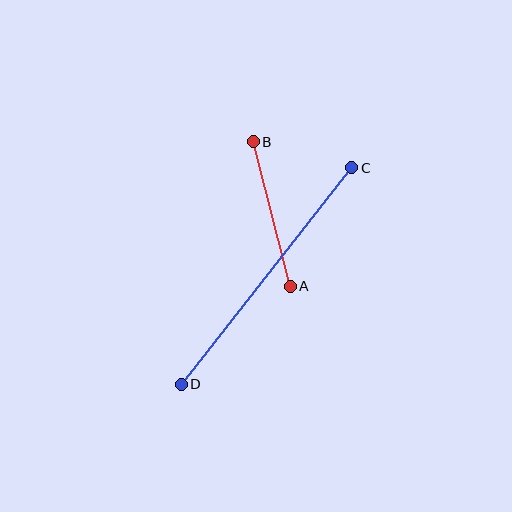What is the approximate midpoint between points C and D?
The midpoint is at approximately (266, 276) pixels.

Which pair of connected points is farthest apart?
Points C and D are farthest apart.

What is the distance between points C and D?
The distance is approximately 276 pixels.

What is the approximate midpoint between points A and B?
The midpoint is at approximately (272, 214) pixels.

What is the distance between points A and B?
The distance is approximately 149 pixels.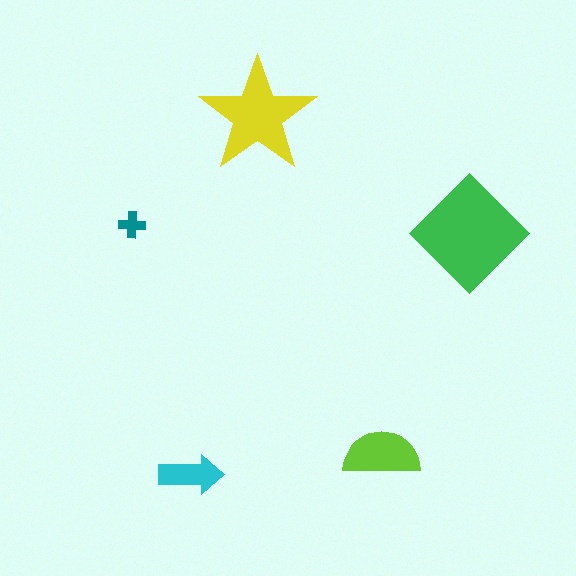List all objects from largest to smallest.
The green diamond, the yellow star, the lime semicircle, the cyan arrow, the teal cross.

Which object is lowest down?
The cyan arrow is bottommost.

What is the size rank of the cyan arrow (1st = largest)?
4th.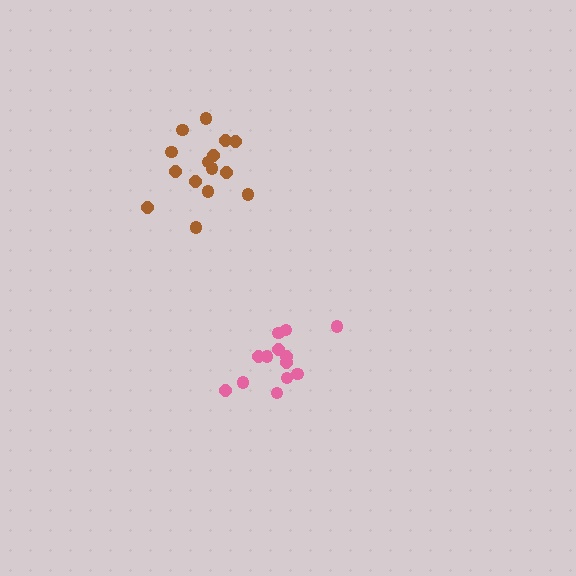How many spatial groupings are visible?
There are 2 spatial groupings.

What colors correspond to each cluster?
The clusters are colored: pink, brown.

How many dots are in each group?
Group 1: 13 dots, Group 2: 15 dots (28 total).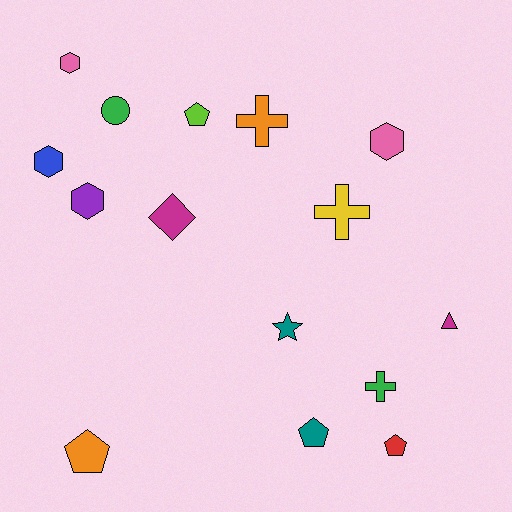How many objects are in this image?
There are 15 objects.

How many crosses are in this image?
There are 3 crosses.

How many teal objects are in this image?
There are 2 teal objects.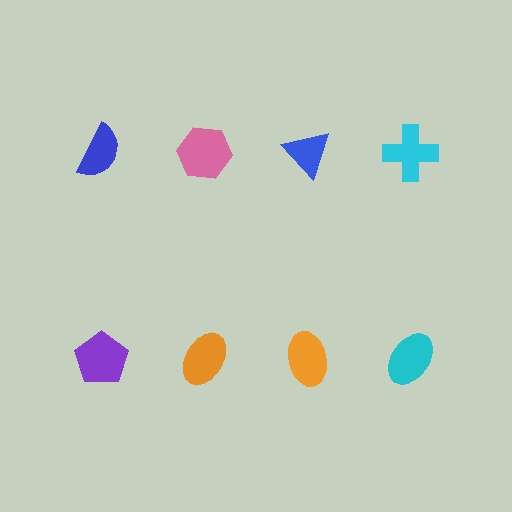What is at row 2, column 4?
A cyan ellipse.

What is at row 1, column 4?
A cyan cross.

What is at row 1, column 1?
A blue semicircle.